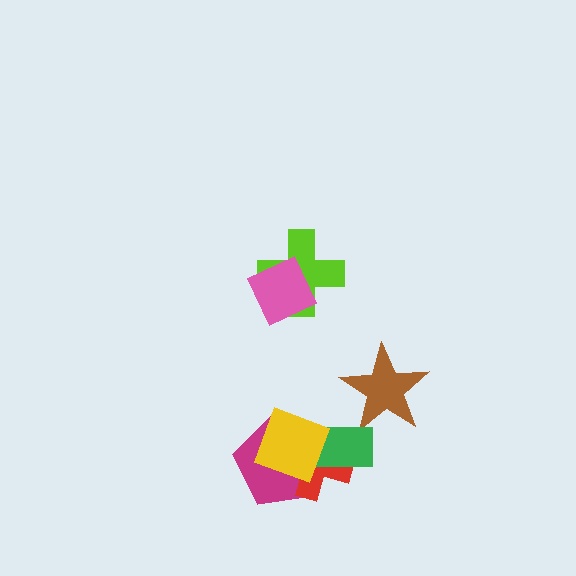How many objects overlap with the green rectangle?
3 objects overlap with the green rectangle.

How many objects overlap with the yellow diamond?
3 objects overlap with the yellow diamond.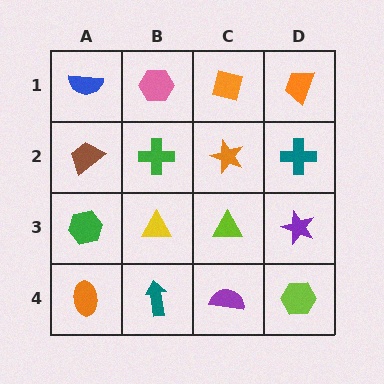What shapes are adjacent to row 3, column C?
An orange star (row 2, column C), a purple semicircle (row 4, column C), a yellow triangle (row 3, column B), a purple star (row 3, column D).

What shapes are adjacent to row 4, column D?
A purple star (row 3, column D), a purple semicircle (row 4, column C).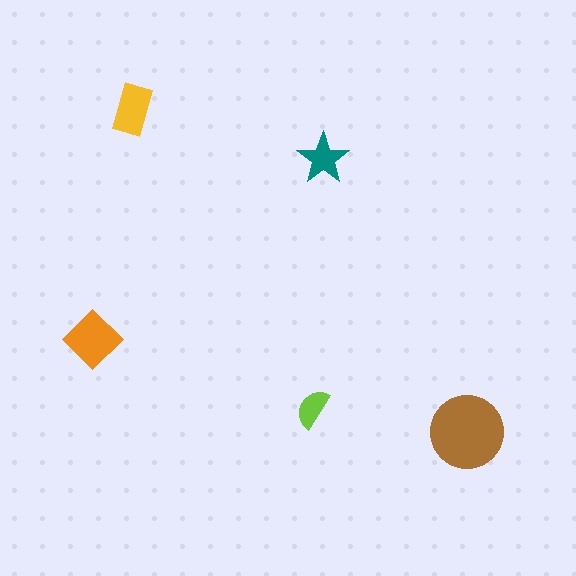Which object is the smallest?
The lime semicircle.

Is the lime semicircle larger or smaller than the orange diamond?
Smaller.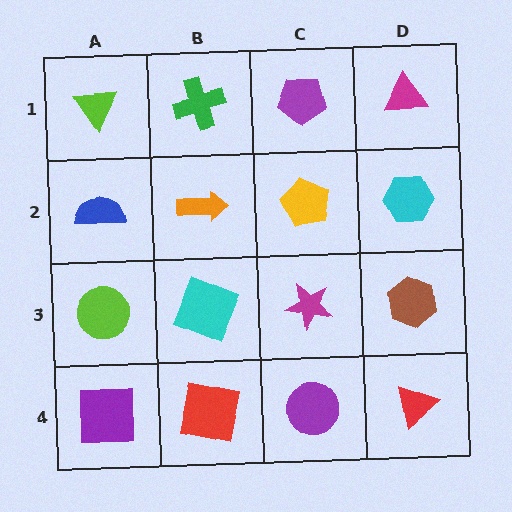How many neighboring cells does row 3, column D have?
3.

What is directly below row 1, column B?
An orange arrow.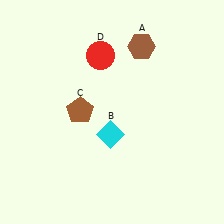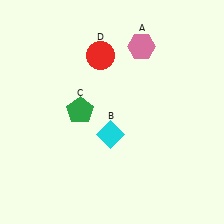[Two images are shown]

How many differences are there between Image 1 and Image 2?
There are 2 differences between the two images.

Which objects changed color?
A changed from brown to pink. C changed from brown to green.